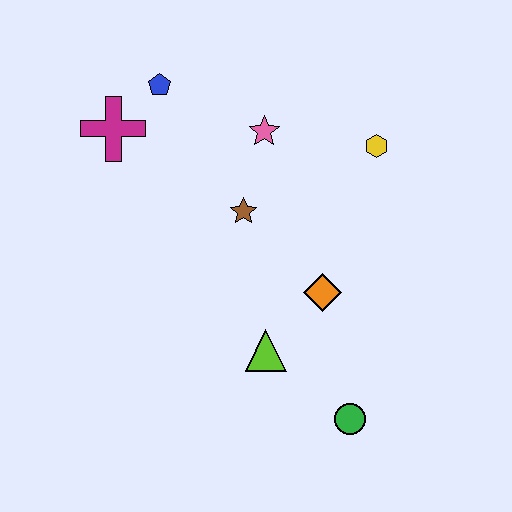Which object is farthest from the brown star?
The green circle is farthest from the brown star.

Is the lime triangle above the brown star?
No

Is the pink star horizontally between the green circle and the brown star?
Yes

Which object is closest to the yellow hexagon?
The pink star is closest to the yellow hexagon.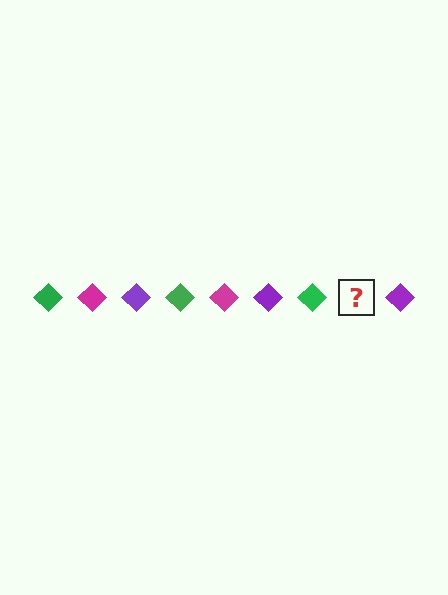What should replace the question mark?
The question mark should be replaced with a magenta diamond.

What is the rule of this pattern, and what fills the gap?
The rule is that the pattern cycles through green, magenta, purple diamonds. The gap should be filled with a magenta diamond.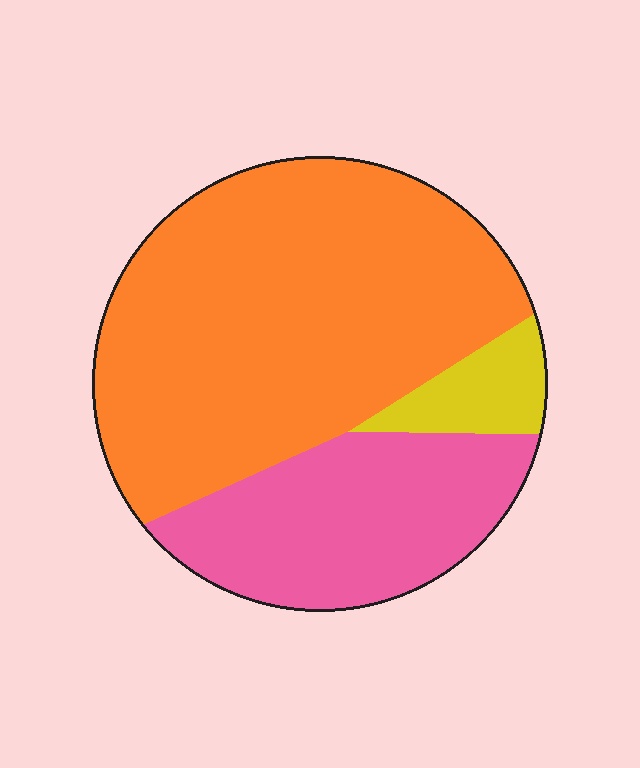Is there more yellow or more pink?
Pink.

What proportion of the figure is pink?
Pink covers 29% of the figure.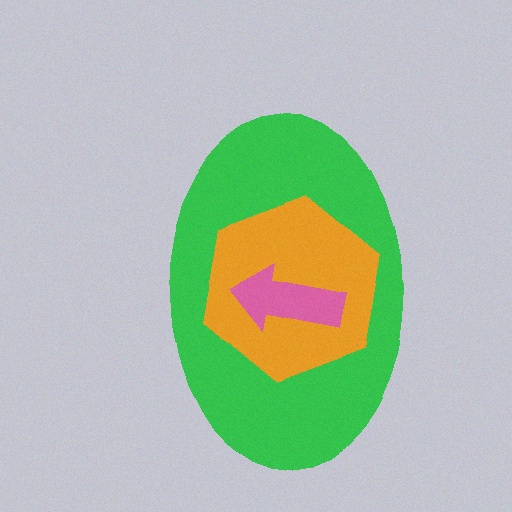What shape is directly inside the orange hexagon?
The pink arrow.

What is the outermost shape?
The green ellipse.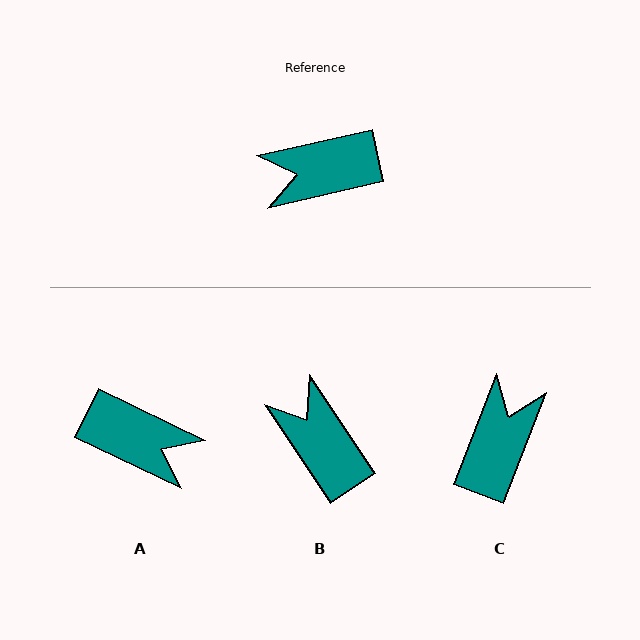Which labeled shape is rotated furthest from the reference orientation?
A, about 142 degrees away.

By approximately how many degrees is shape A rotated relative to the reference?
Approximately 142 degrees counter-clockwise.